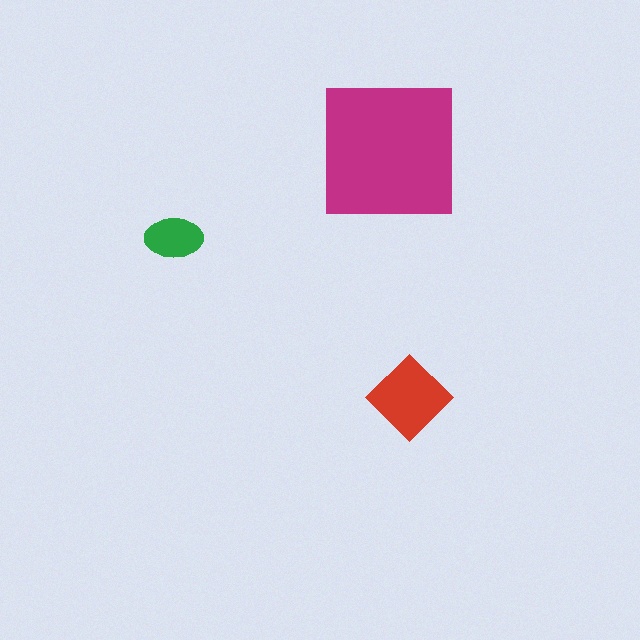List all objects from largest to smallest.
The magenta square, the red diamond, the green ellipse.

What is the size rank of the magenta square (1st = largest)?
1st.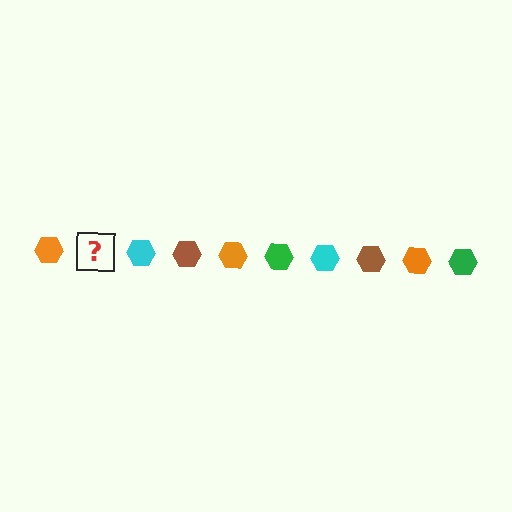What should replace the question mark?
The question mark should be replaced with a green hexagon.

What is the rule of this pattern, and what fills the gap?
The rule is that the pattern cycles through orange, green, cyan, brown hexagons. The gap should be filled with a green hexagon.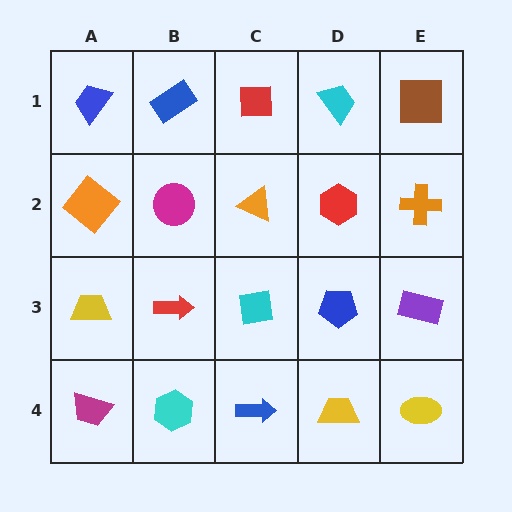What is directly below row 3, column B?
A cyan hexagon.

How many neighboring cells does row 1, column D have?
3.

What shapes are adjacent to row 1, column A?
An orange diamond (row 2, column A), a blue rectangle (row 1, column B).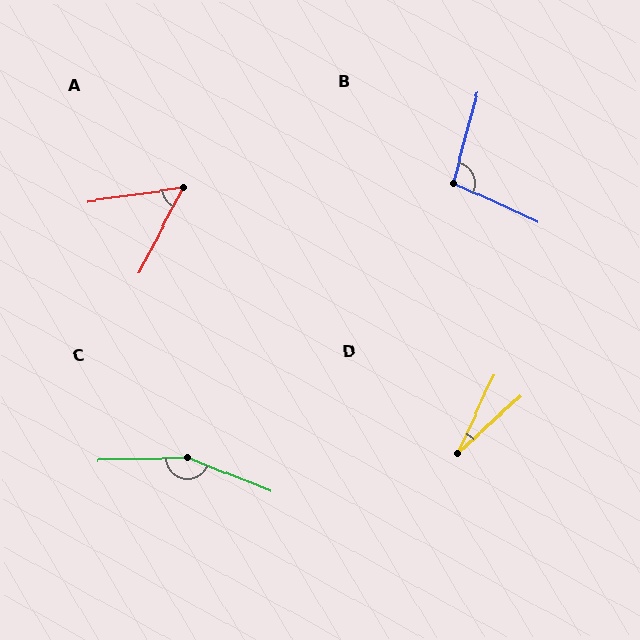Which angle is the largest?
C, at approximately 156 degrees.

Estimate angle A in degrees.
Approximately 54 degrees.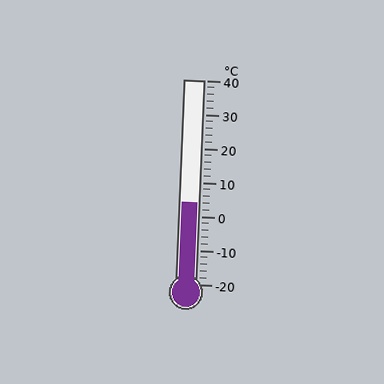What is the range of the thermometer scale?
The thermometer scale ranges from -20°C to 40°C.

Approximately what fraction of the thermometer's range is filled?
The thermometer is filled to approximately 40% of its range.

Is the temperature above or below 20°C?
The temperature is below 20°C.